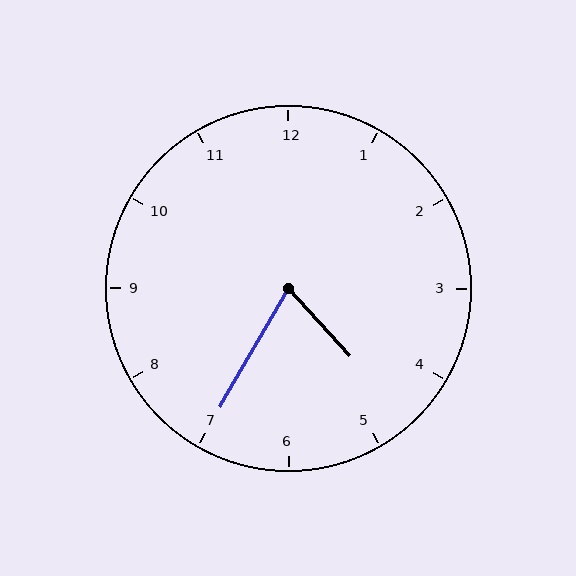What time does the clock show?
4:35.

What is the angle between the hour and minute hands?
Approximately 72 degrees.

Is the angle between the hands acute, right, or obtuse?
It is acute.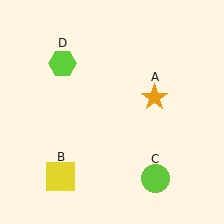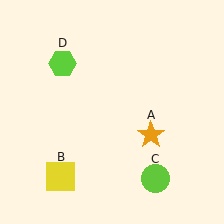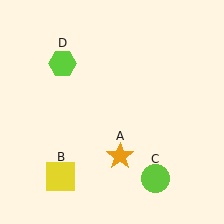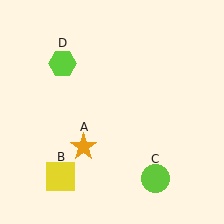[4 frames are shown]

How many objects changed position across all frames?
1 object changed position: orange star (object A).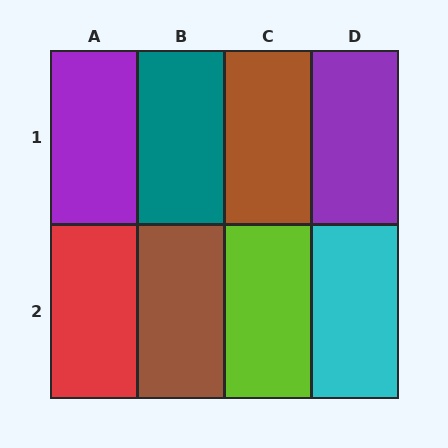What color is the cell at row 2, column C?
Lime.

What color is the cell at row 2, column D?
Cyan.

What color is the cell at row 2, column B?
Brown.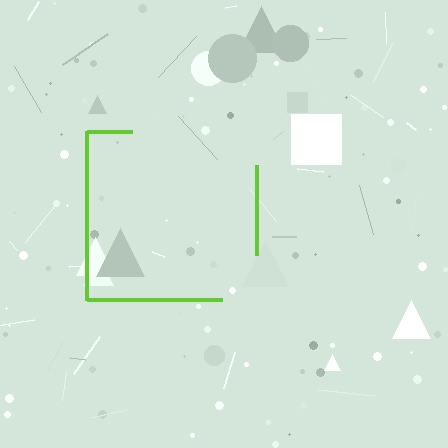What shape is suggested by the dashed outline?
The dashed outline suggests a square.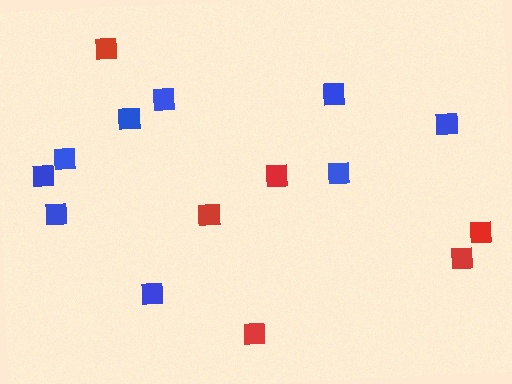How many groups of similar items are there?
There are 2 groups: one group of blue squares (9) and one group of red squares (6).